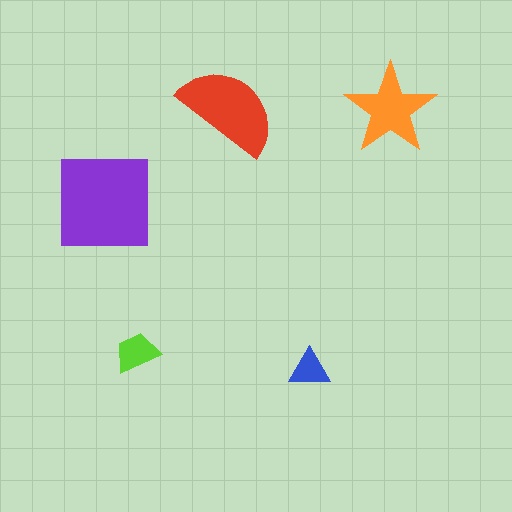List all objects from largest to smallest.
The purple square, the red semicircle, the orange star, the lime trapezoid, the blue triangle.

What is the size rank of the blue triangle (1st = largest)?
5th.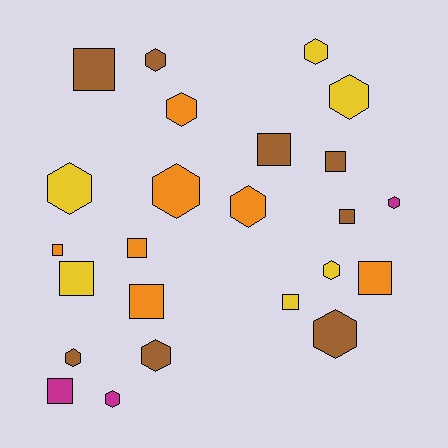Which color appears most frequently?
Brown, with 8 objects.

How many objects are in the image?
There are 24 objects.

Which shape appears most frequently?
Hexagon, with 13 objects.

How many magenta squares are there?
There is 1 magenta square.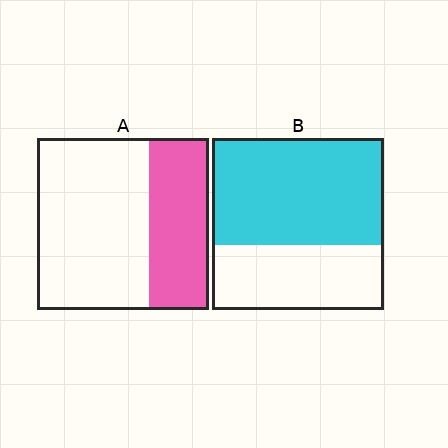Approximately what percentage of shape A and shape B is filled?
A is approximately 35% and B is approximately 60%.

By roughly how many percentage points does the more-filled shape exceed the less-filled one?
By roughly 25 percentage points (B over A).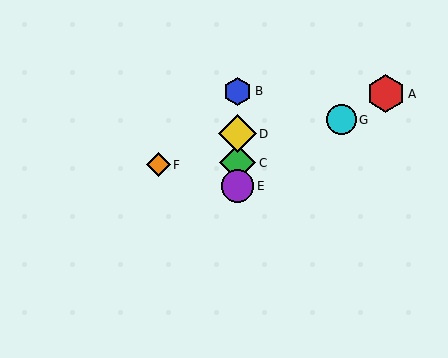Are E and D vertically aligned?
Yes, both are at x≈238.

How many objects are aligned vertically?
4 objects (B, C, D, E) are aligned vertically.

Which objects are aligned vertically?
Objects B, C, D, E are aligned vertically.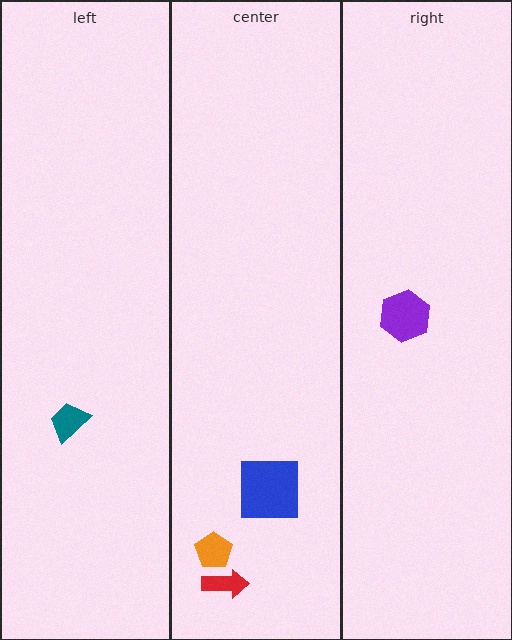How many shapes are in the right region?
1.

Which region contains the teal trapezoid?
The left region.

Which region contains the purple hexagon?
The right region.